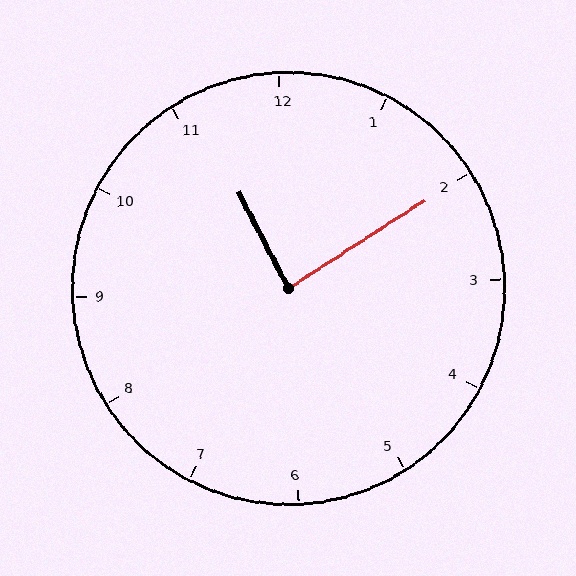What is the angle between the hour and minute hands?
Approximately 85 degrees.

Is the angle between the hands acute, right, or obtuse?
It is right.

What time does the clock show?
11:10.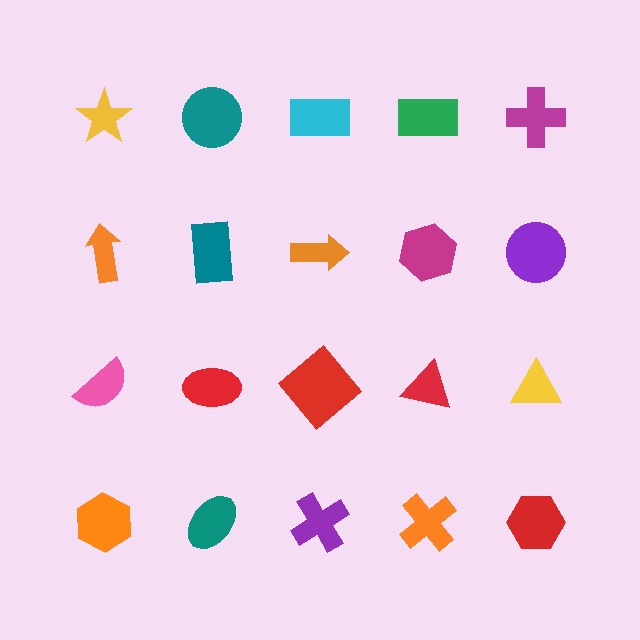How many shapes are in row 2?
5 shapes.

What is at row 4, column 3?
A purple cross.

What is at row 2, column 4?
A magenta hexagon.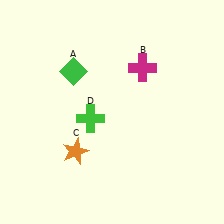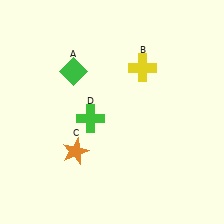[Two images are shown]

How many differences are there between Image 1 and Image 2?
There is 1 difference between the two images.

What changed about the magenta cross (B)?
In Image 1, B is magenta. In Image 2, it changed to yellow.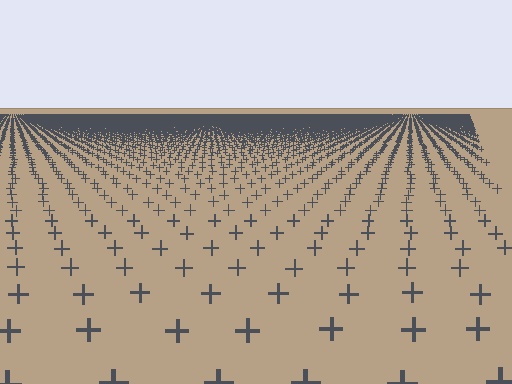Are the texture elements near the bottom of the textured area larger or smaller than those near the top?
Larger. Near the bottom, elements are closer to the viewer and appear at a bigger on-screen size.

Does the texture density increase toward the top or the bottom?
Density increases toward the top.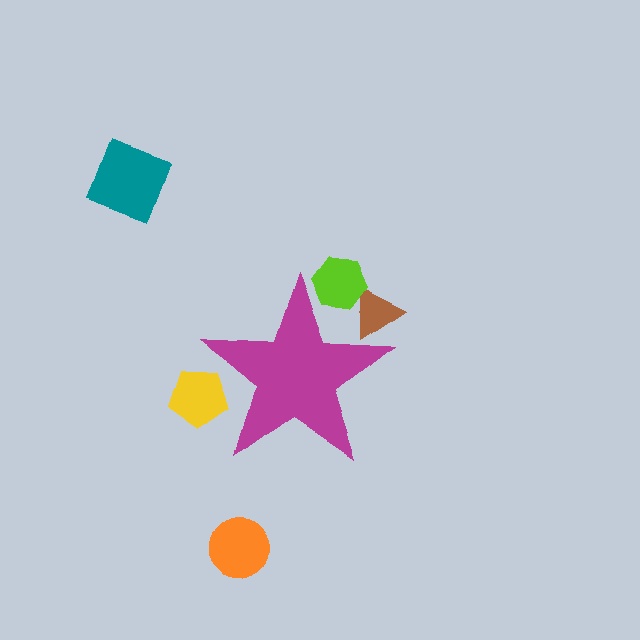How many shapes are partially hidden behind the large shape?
3 shapes are partially hidden.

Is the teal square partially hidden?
No, the teal square is fully visible.